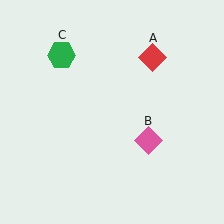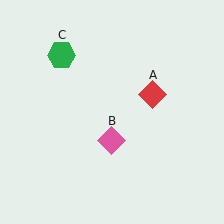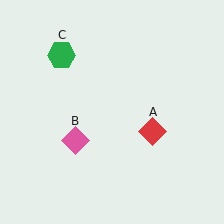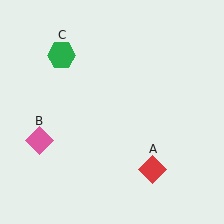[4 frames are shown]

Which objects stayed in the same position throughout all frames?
Green hexagon (object C) remained stationary.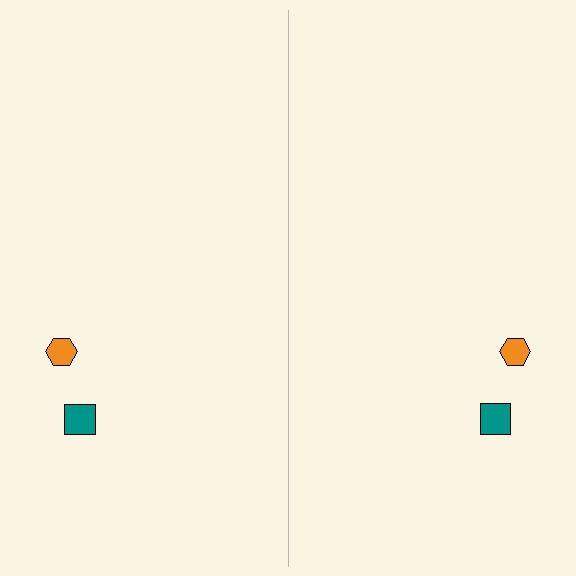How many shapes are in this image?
There are 4 shapes in this image.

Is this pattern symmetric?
Yes, this pattern has bilateral (reflection) symmetry.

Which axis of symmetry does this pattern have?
The pattern has a vertical axis of symmetry running through the center of the image.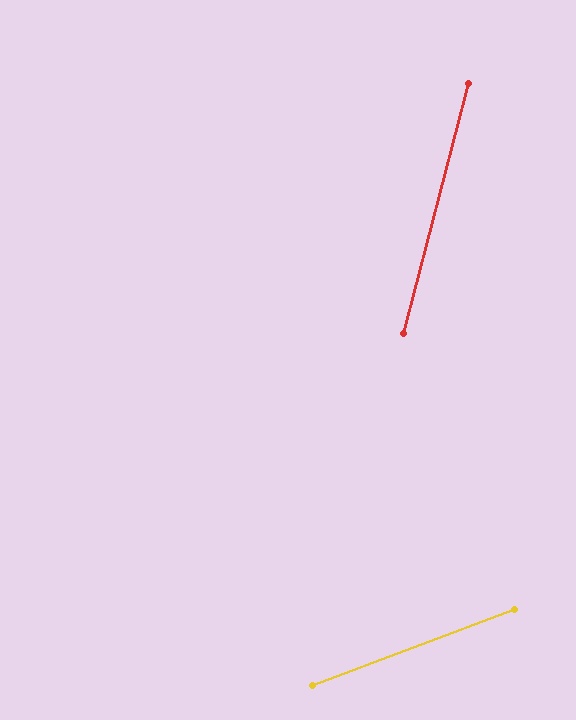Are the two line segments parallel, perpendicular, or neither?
Neither parallel nor perpendicular — they differ by about 55°.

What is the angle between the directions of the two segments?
Approximately 55 degrees.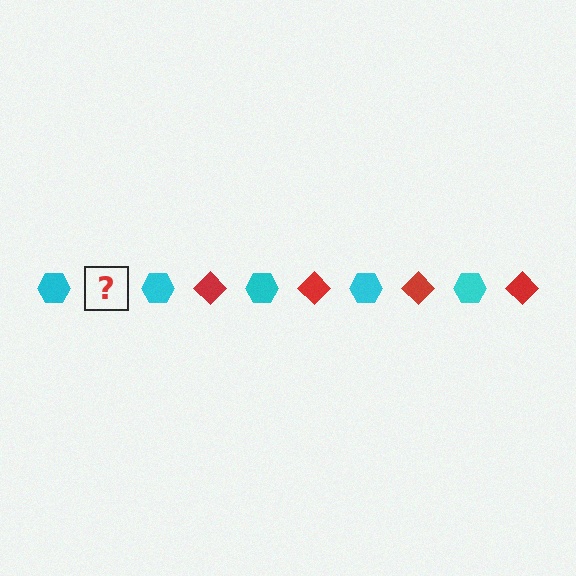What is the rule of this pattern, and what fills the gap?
The rule is that the pattern alternates between cyan hexagon and red diamond. The gap should be filled with a red diamond.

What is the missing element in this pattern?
The missing element is a red diamond.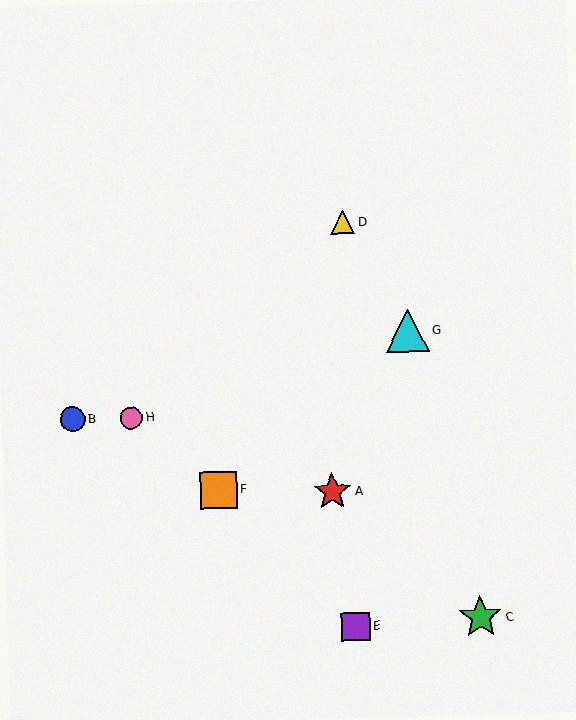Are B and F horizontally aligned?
No, B is at y≈420 and F is at y≈490.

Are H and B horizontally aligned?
Yes, both are at y≈418.